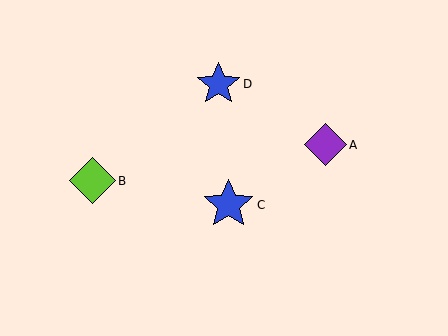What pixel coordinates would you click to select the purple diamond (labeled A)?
Click at (325, 145) to select the purple diamond A.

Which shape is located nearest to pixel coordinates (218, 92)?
The blue star (labeled D) at (218, 84) is nearest to that location.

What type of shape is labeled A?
Shape A is a purple diamond.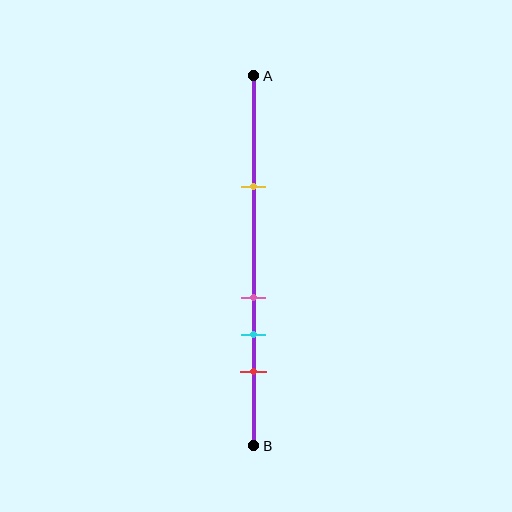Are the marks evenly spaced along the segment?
No, the marks are not evenly spaced.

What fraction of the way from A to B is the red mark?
The red mark is approximately 80% (0.8) of the way from A to B.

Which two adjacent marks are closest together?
The pink and cyan marks are the closest adjacent pair.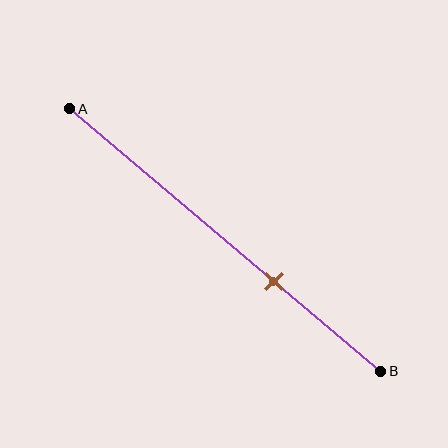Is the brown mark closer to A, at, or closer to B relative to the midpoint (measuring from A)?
The brown mark is closer to point B than the midpoint of segment AB.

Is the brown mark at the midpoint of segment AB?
No, the mark is at about 65% from A, not at the 50% midpoint.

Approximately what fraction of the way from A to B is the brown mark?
The brown mark is approximately 65% of the way from A to B.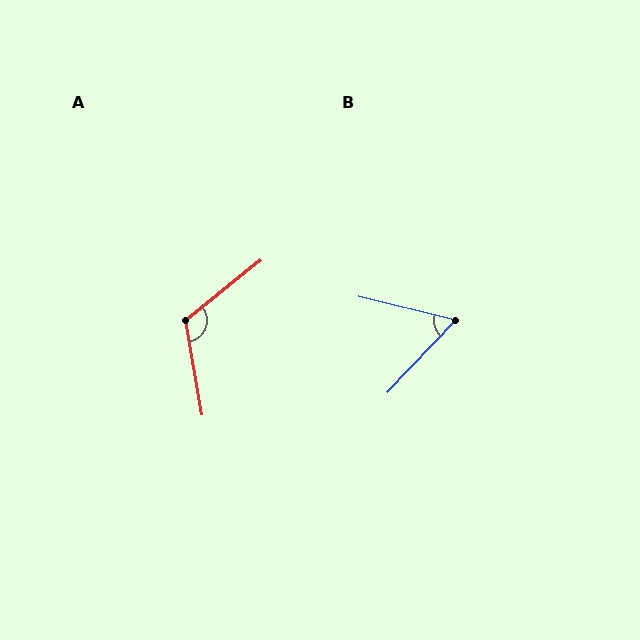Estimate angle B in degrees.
Approximately 61 degrees.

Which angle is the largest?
A, at approximately 119 degrees.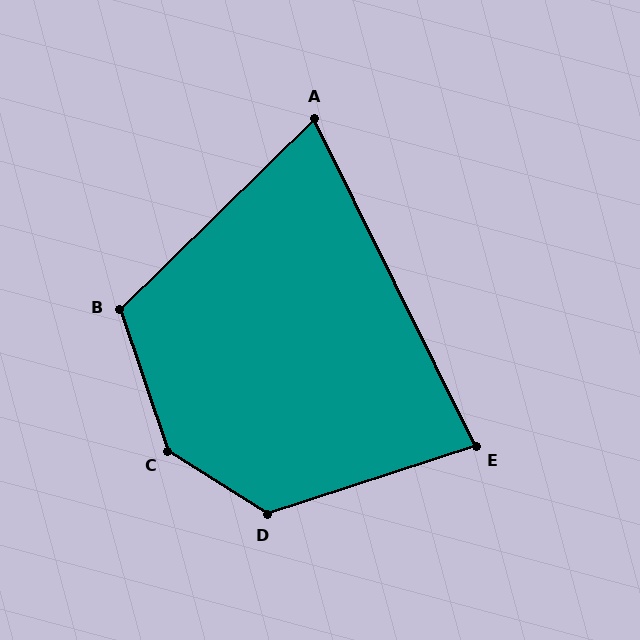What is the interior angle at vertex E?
Approximately 82 degrees (acute).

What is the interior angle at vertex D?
Approximately 130 degrees (obtuse).